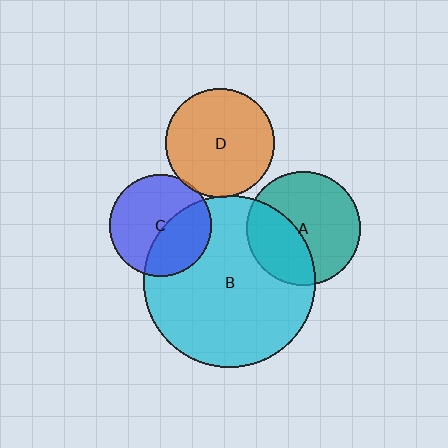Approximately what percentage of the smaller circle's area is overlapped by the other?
Approximately 40%.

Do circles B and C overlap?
Yes.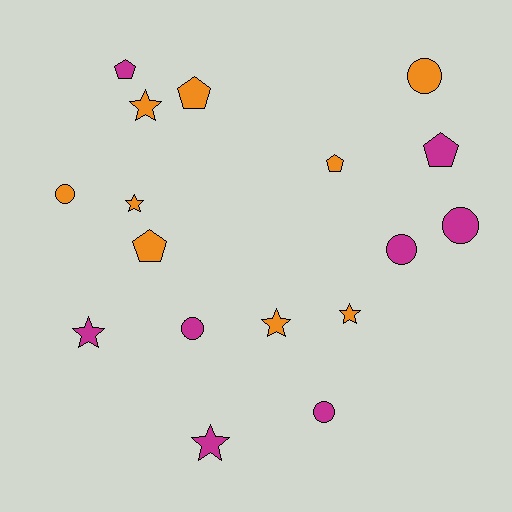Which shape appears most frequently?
Star, with 6 objects.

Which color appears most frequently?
Orange, with 9 objects.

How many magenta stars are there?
There are 2 magenta stars.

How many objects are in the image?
There are 17 objects.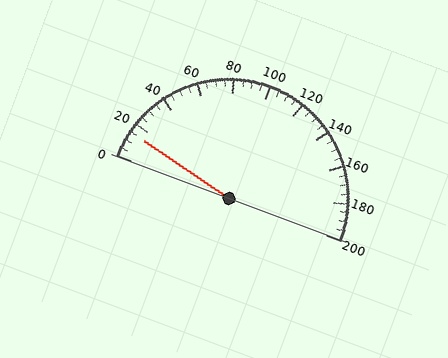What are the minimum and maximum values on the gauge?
The gauge ranges from 0 to 200.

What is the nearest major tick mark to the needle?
The nearest major tick mark is 20.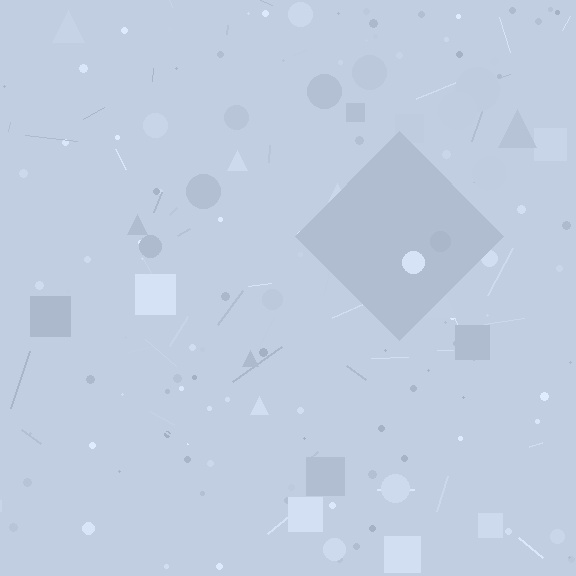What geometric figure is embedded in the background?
A diamond is embedded in the background.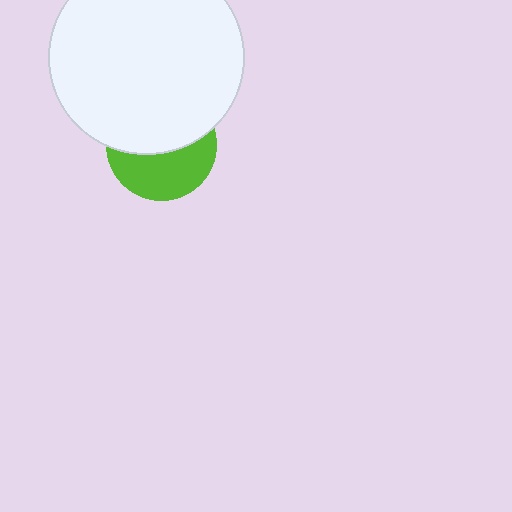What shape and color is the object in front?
The object in front is a white circle.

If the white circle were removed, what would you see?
You would see the complete lime circle.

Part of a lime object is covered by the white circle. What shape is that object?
It is a circle.